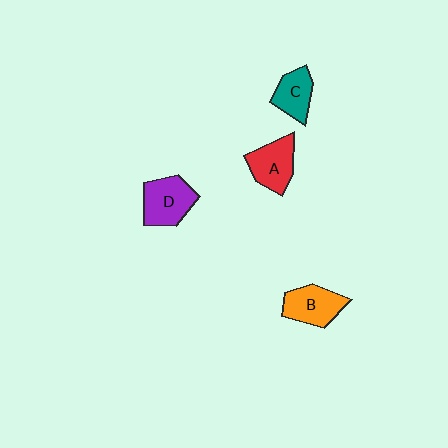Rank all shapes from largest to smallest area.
From largest to smallest: D (purple), B (orange), A (red), C (teal).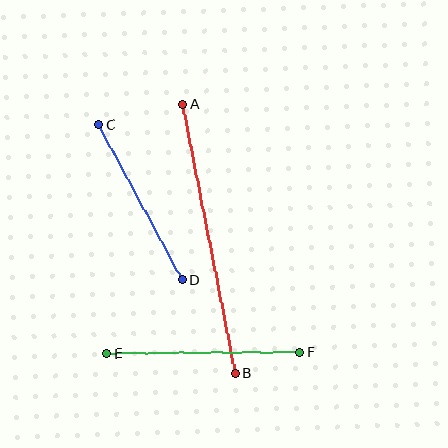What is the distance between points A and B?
The distance is approximately 274 pixels.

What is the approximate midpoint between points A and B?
The midpoint is at approximately (209, 239) pixels.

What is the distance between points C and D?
The distance is approximately 176 pixels.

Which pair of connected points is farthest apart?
Points A and B are farthest apart.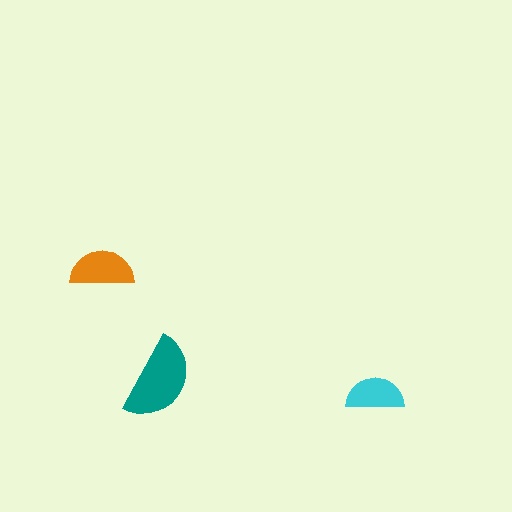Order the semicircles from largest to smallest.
the teal one, the orange one, the cyan one.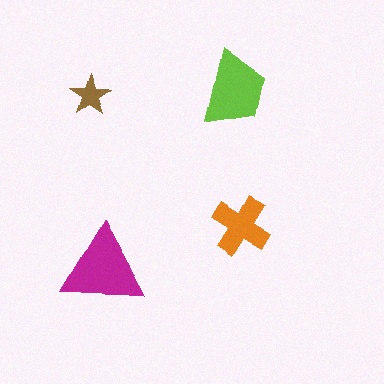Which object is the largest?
The magenta triangle.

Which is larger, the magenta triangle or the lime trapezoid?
The magenta triangle.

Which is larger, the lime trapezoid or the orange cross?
The lime trapezoid.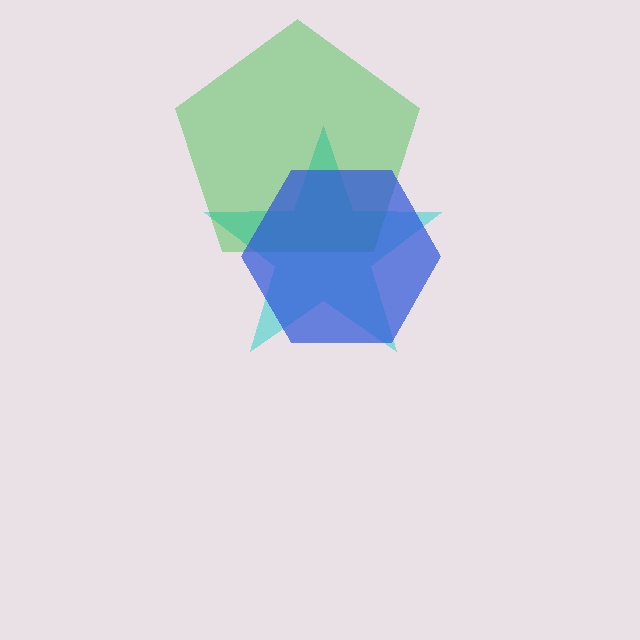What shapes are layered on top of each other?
The layered shapes are: a cyan star, a green pentagon, a blue hexagon.